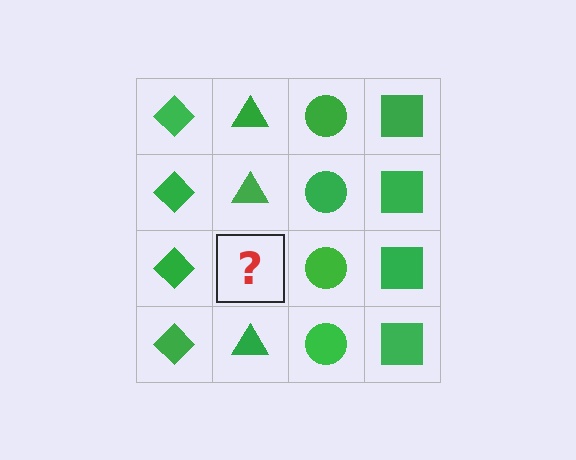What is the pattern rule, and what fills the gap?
The rule is that each column has a consistent shape. The gap should be filled with a green triangle.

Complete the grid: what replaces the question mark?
The question mark should be replaced with a green triangle.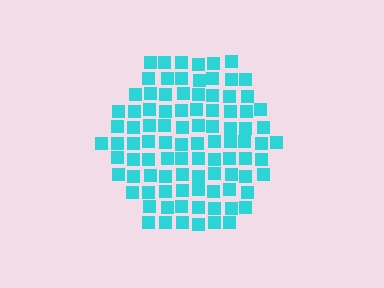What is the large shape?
The large shape is a hexagon.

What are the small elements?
The small elements are squares.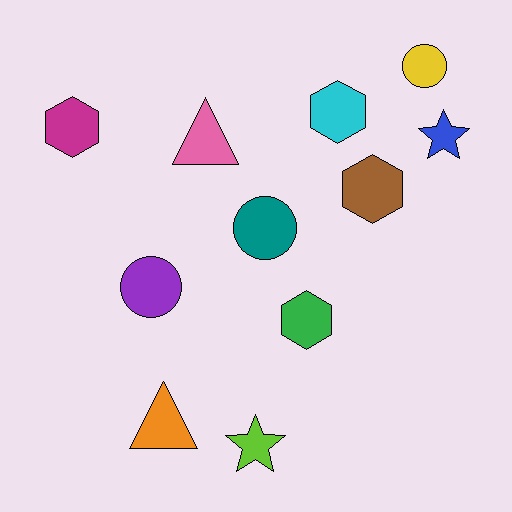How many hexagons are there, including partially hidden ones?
There are 4 hexagons.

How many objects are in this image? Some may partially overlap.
There are 11 objects.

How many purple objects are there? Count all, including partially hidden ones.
There is 1 purple object.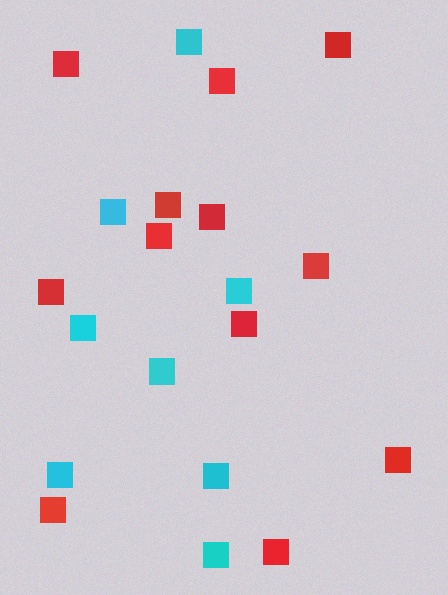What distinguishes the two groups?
There are 2 groups: one group of cyan squares (8) and one group of red squares (12).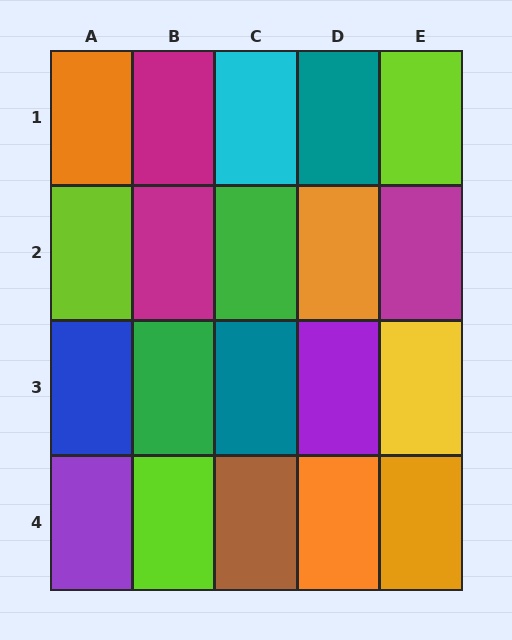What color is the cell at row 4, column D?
Orange.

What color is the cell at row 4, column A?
Purple.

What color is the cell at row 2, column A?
Lime.